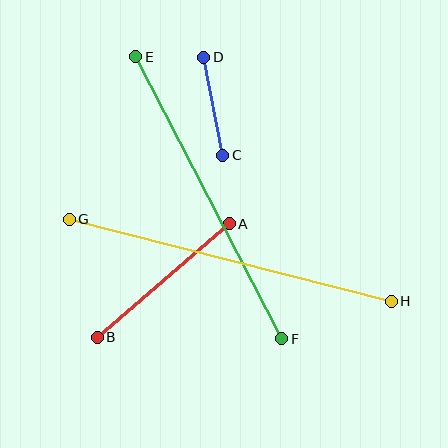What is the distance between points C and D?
The distance is approximately 100 pixels.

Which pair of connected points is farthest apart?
Points G and H are farthest apart.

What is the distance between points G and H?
The distance is approximately 333 pixels.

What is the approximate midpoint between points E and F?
The midpoint is at approximately (209, 198) pixels.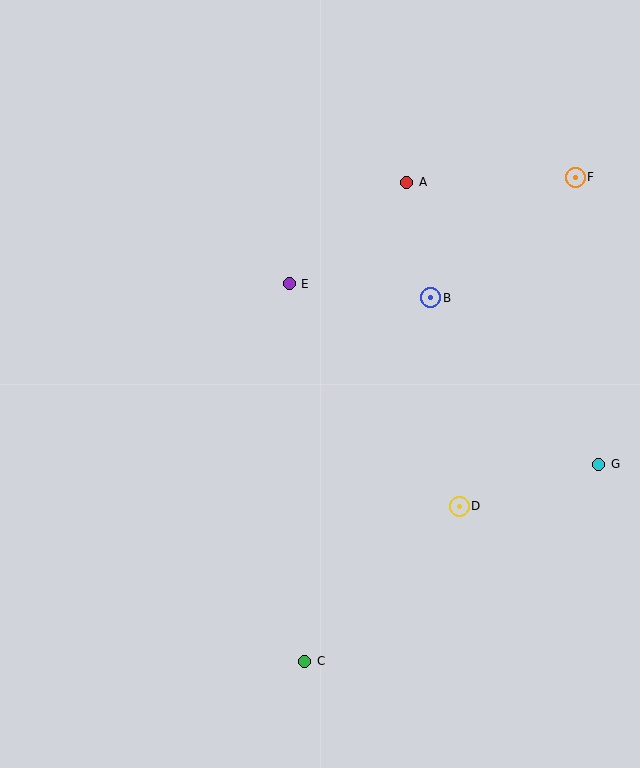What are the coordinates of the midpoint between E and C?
The midpoint between E and C is at (297, 472).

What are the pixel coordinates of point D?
Point D is at (459, 506).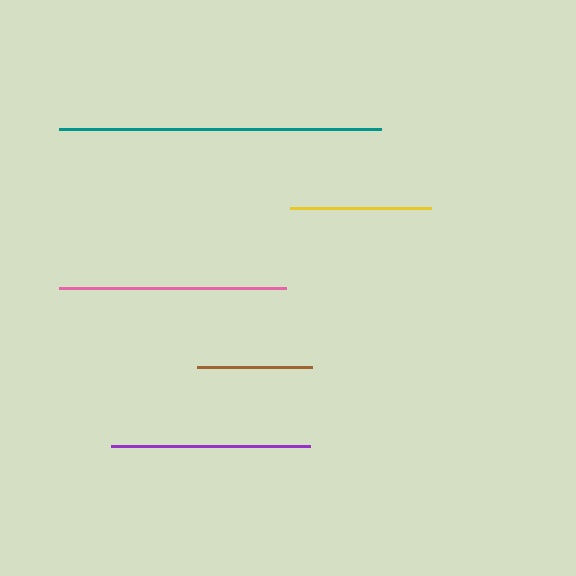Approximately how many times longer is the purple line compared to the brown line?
The purple line is approximately 1.7 times the length of the brown line.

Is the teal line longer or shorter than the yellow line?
The teal line is longer than the yellow line.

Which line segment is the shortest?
The brown line is the shortest at approximately 115 pixels.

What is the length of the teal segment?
The teal segment is approximately 321 pixels long.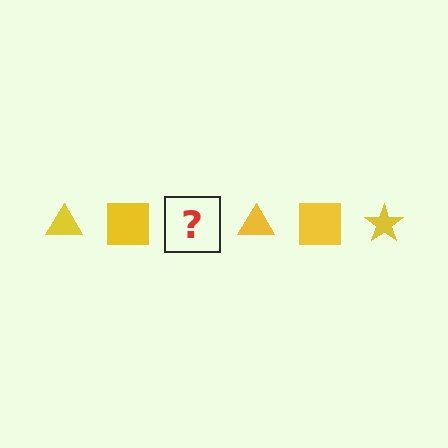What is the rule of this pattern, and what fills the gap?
The rule is that the pattern cycles through triangle, square, star shapes in yellow. The gap should be filled with a yellow star.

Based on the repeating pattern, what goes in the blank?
The blank should be a yellow star.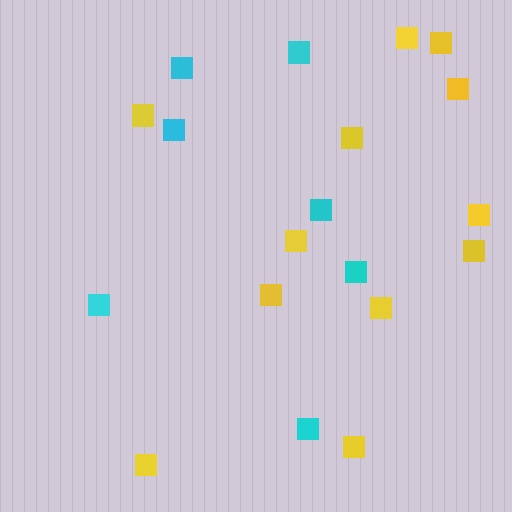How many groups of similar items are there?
There are 2 groups: one group of cyan squares (7) and one group of yellow squares (12).